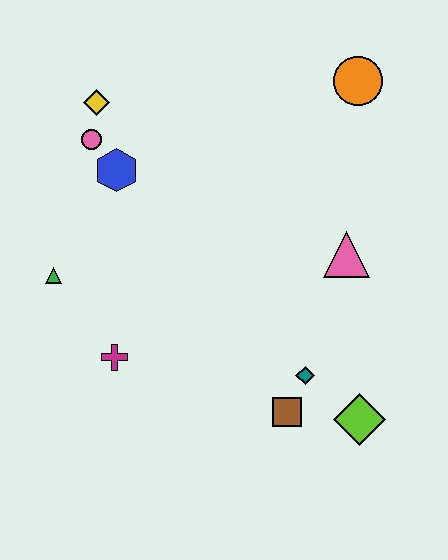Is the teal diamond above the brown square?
Yes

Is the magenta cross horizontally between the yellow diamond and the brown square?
Yes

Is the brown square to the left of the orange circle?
Yes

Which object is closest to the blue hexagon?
The pink circle is closest to the blue hexagon.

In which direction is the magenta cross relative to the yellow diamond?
The magenta cross is below the yellow diamond.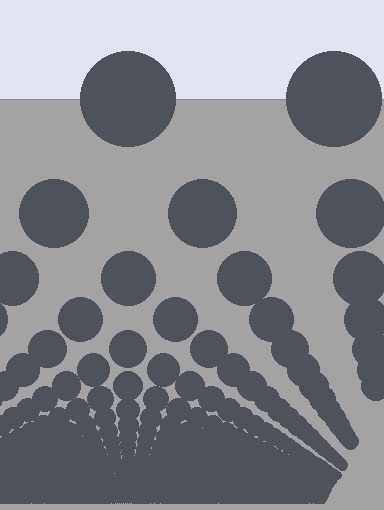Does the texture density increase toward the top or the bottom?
Density increases toward the bottom.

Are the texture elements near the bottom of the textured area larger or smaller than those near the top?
Smaller. The gradient is inverted — elements near the bottom are smaller and denser.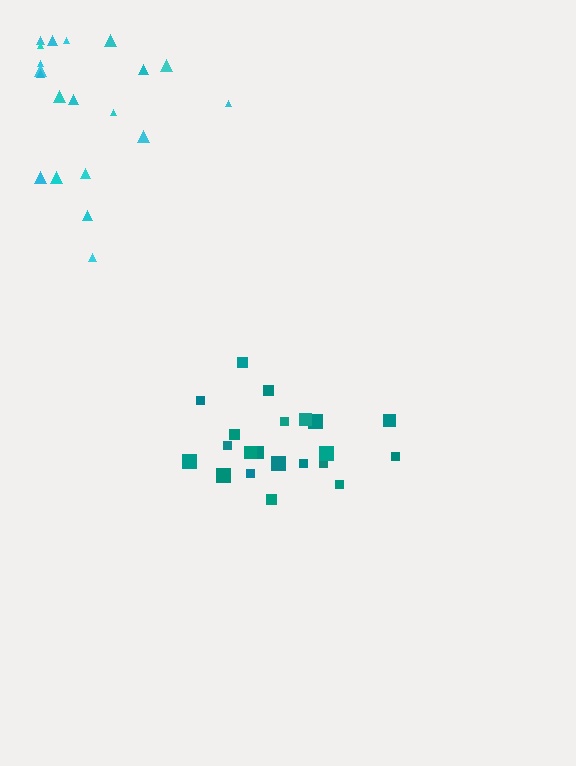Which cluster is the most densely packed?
Teal.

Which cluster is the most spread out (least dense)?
Cyan.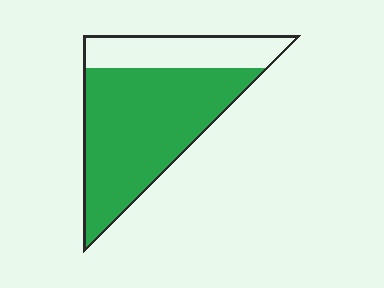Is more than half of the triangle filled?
Yes.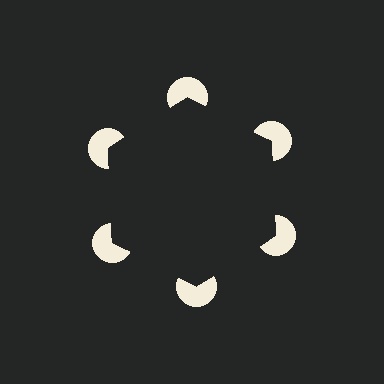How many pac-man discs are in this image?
There are 6 — one at each vertex of the illusory hexagon.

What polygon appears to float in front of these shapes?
An illusory hexagon — its edges are inferred from the aligned wedge cuts in the pac-man discs, not physically drawn.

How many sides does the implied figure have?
6 sides.